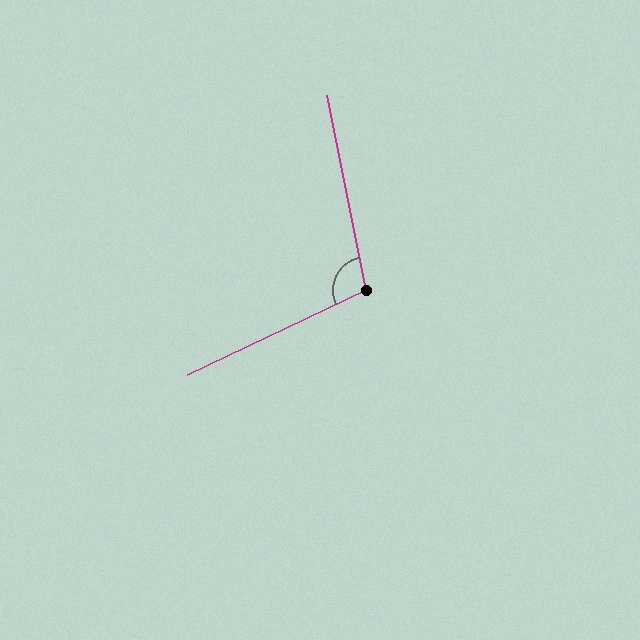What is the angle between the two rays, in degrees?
Approximately 104 degrees.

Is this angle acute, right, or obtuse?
It is obtuse.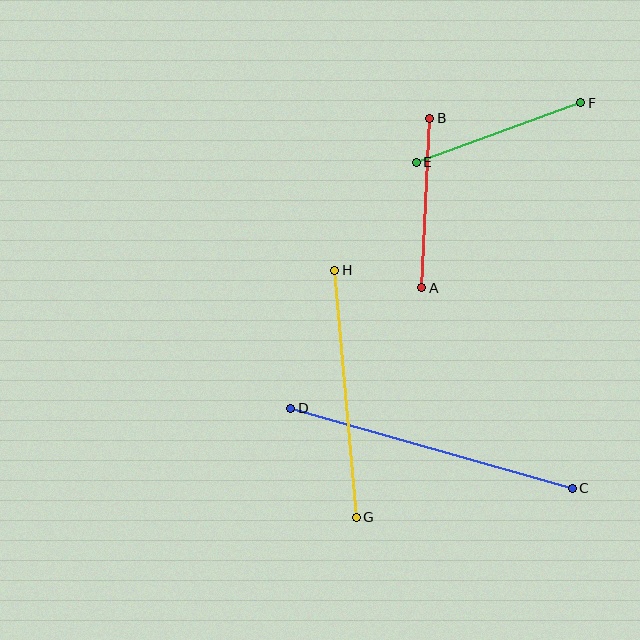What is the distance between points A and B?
The distance is approximately 170 pixels.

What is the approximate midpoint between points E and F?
The midpoint is at approximately (499, 132) pixels.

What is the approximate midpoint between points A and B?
The midpoint is at approximately (426, 203) pixels.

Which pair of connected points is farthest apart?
Points C and D are farthest apart.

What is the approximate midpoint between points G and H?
The midpoint is at approximately (345, 394) pixels.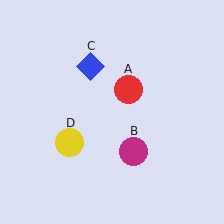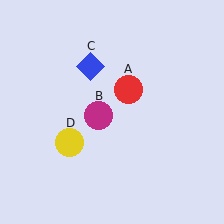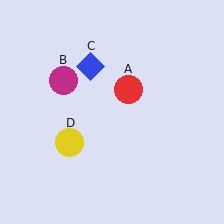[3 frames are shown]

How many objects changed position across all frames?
1 object changed position: magenta circle (object B).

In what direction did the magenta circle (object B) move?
The magenta circle (object B) moved up and to the left.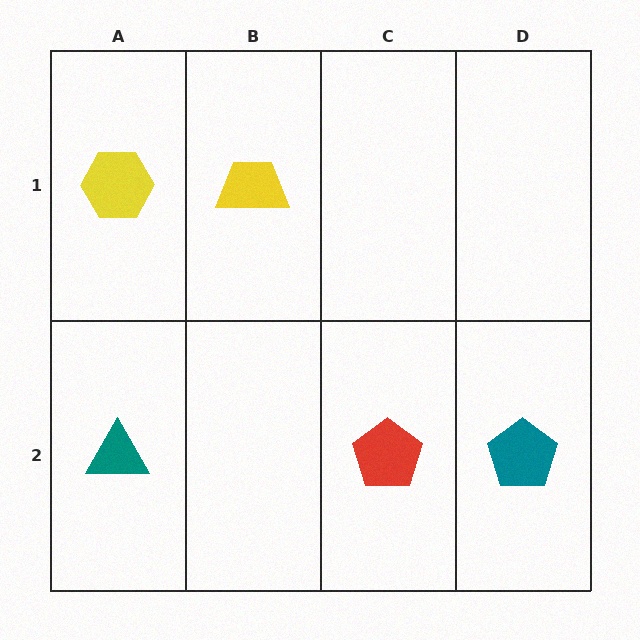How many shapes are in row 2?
3 shapes.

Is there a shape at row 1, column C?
No, that cell is empty.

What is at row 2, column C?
A red pentagon.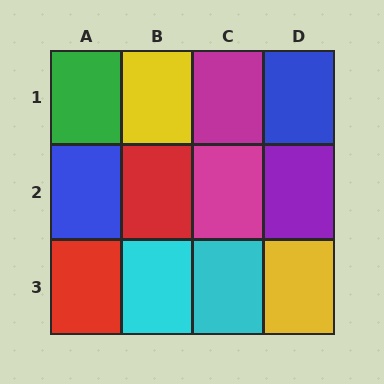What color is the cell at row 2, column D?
Purple.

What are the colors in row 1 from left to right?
Green, yellow, magenta, blue.